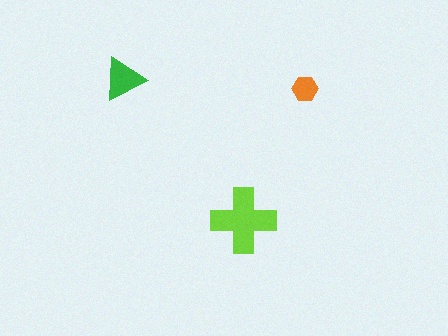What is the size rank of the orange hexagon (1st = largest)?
3rd.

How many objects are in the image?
There are 3 objects in the image.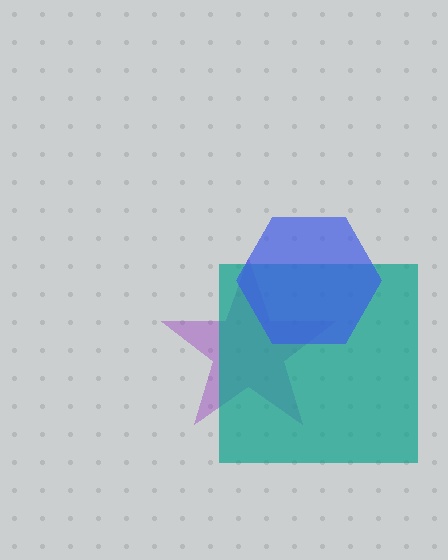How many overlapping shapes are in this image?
There are 3 overlapping shapes in the image.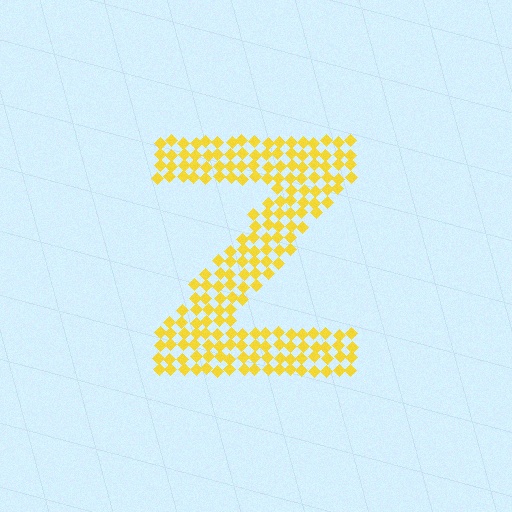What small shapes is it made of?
It is made of small diamonds.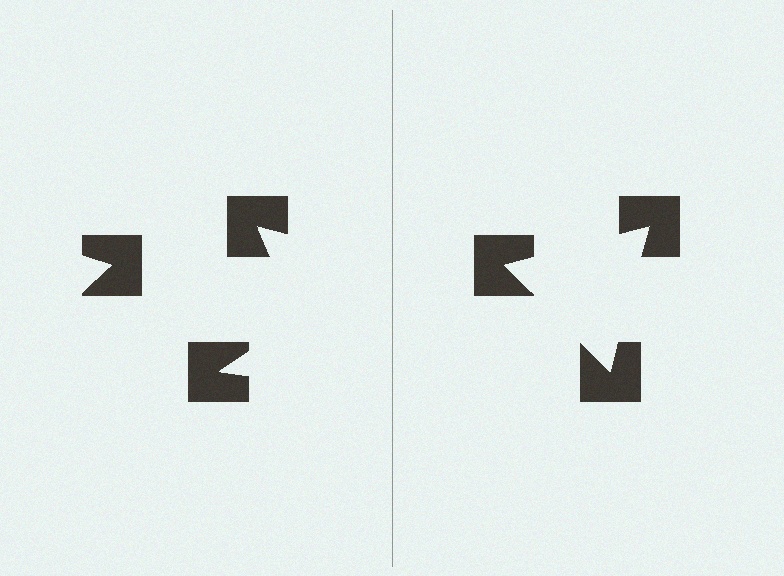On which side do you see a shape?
An illusory triangle appears on the right side. On the left side the wedge cuts are rotated, so no coherent shape forms.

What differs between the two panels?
The notched squares are positioned identically on both sides; only the wedge orientations differ. On the right they align to a triangle; on the left they are misaligned.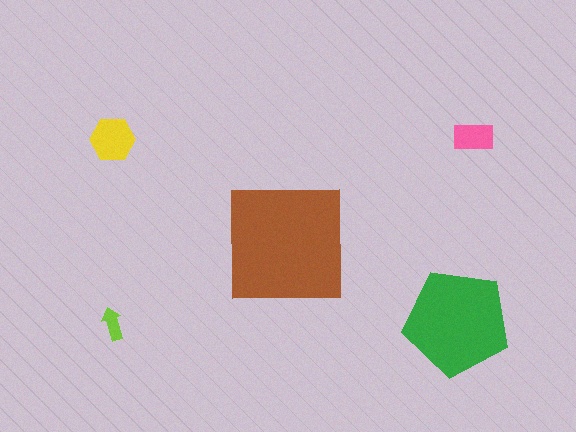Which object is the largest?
The brown square.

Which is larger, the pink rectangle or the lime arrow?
The pink rectangle.